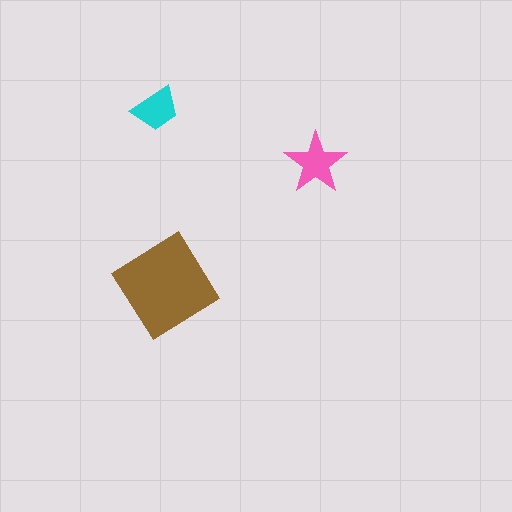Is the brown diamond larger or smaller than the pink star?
Larger.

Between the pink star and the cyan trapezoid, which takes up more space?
The pink star.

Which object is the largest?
The brown diamond.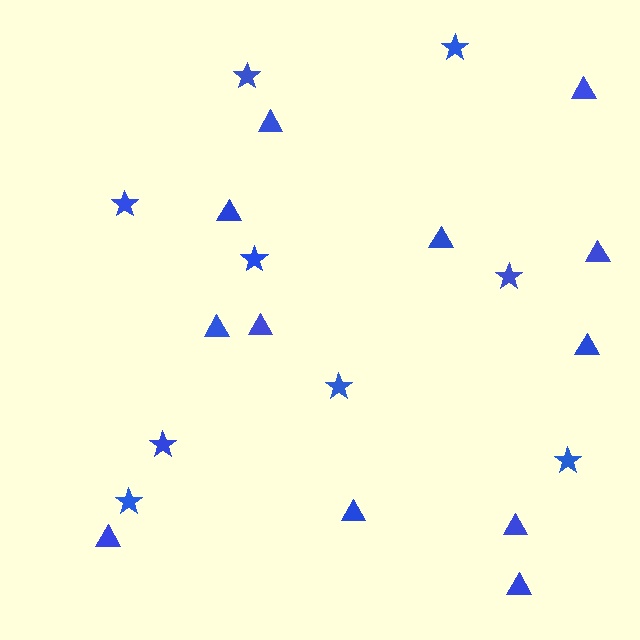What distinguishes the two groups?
There are 2 groups: one group of stars (9) and one group of triangles (12).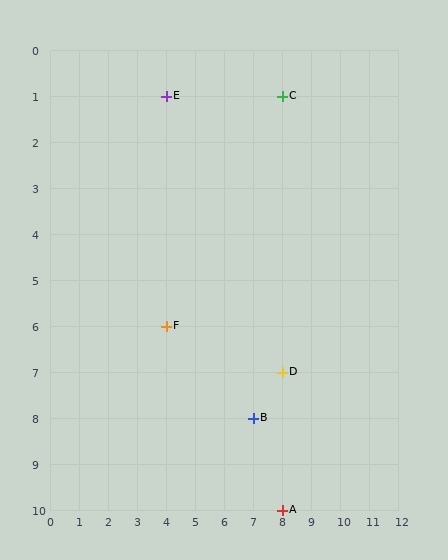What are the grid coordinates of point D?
Point D is at grid coordinates (8, 7).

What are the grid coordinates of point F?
Point F is at grid coordinates (4, 6).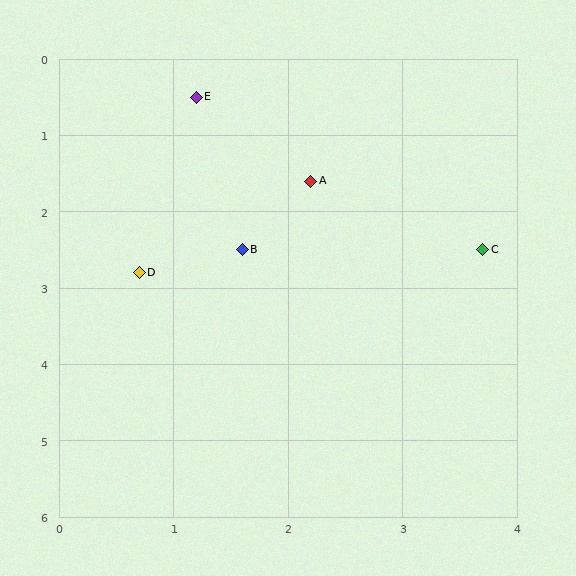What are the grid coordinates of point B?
Point B is at approximately (1.6, 2.5).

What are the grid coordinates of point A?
Point A is at approximately (2.2, 1.6).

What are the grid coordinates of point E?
Point E is at approximately (1.2, 0.5).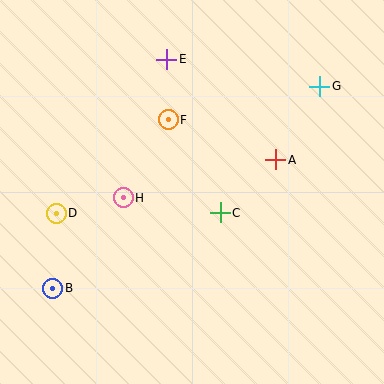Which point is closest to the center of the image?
Point C at (220, 213) is closest to the center.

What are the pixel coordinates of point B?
Point B is at (53, 288).